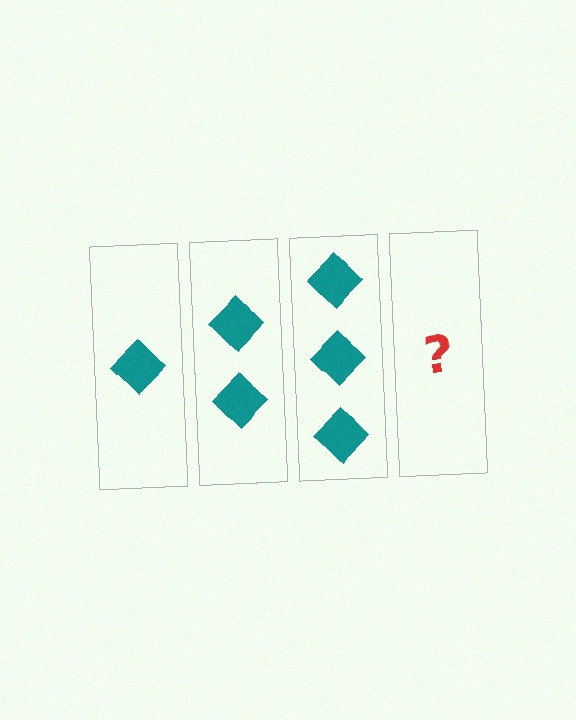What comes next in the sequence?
The next element should be 4 diamonds.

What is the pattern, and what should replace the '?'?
The pattern is that each step adds one more diamond. The '?' should be 4 diamonds.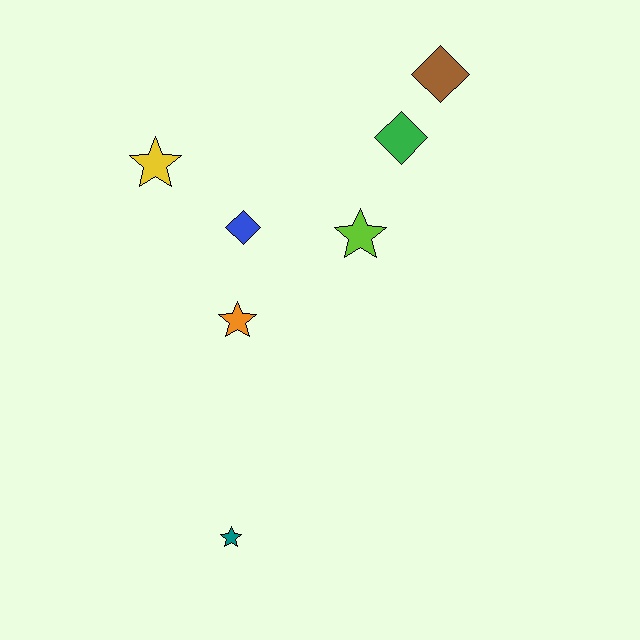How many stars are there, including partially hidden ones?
There are 4 stars.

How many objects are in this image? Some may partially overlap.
There are 7 objects.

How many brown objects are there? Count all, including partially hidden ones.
There is 1 brown object.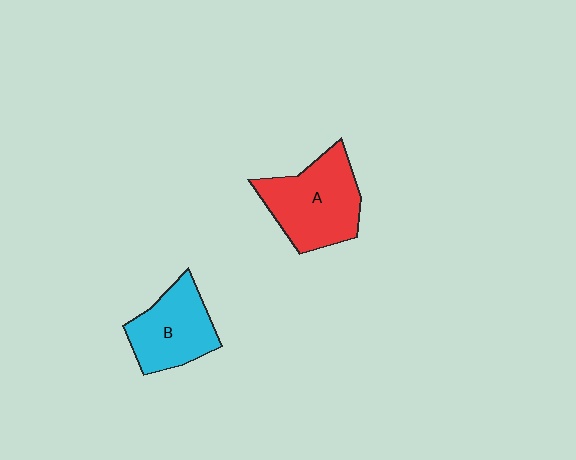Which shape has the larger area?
Shape A (red).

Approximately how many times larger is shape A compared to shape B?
Approximately 1.2 times.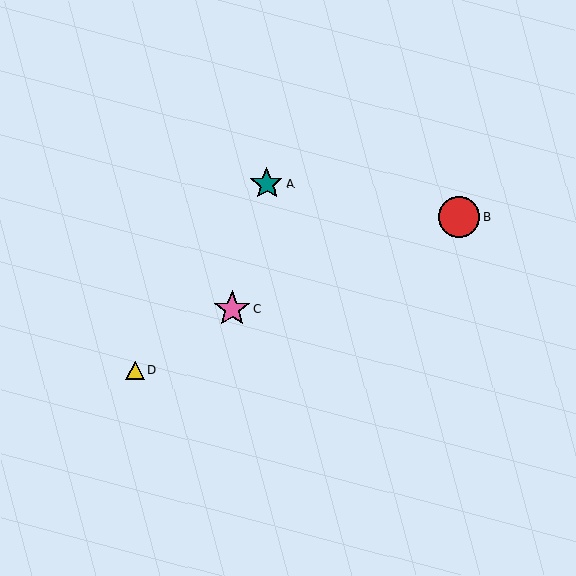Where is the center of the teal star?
The center of the teal star is at (267, 184).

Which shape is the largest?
The red circle (labeled B) is the largest.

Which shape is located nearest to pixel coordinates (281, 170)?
The teal star (labeled A) at (267, 184) is nearest to that location.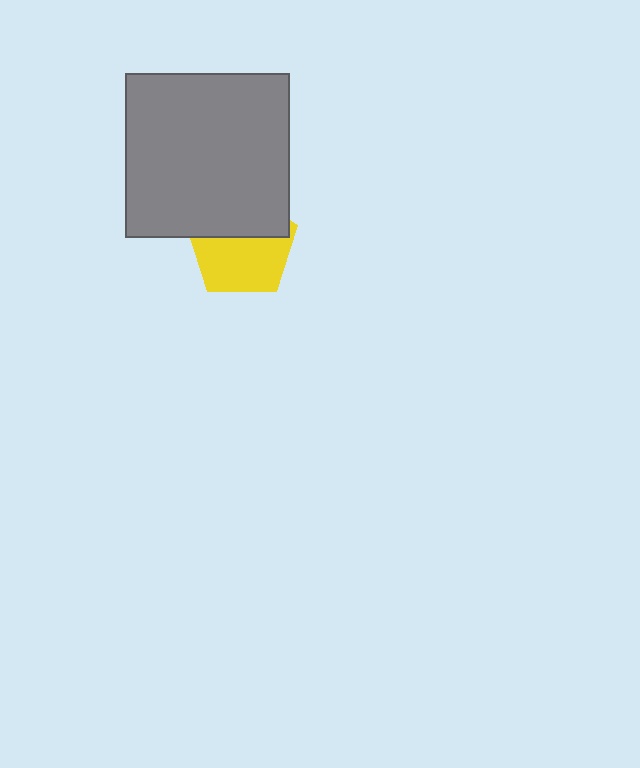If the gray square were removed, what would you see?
You would see the complete yellow pentagon.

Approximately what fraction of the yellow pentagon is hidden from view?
Roughly 42% of the yellow pentagon is hidden behind the gray square.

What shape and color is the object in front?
The object in front is a gray square.